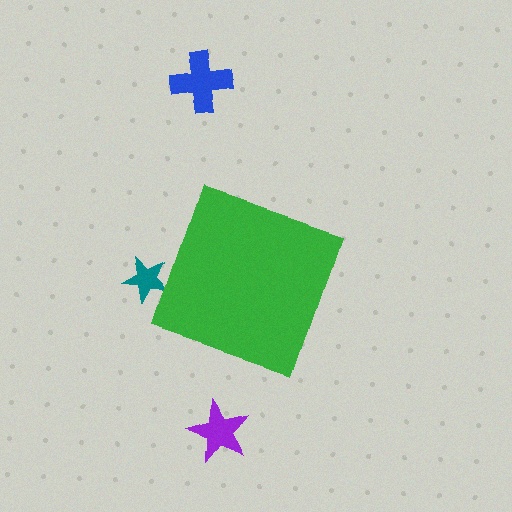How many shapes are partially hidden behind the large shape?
1 shape is partially hidden.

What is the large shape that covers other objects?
A green diamond.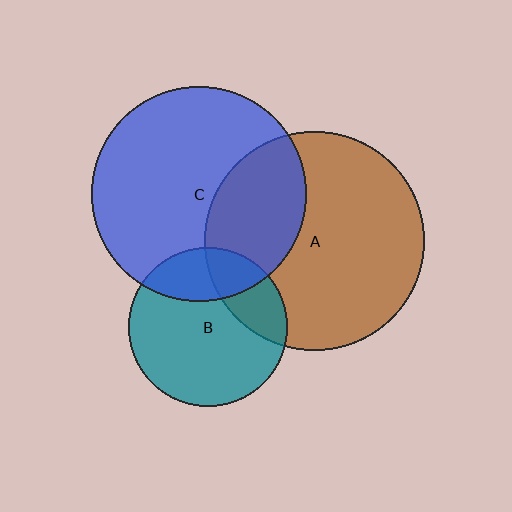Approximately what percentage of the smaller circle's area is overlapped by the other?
Approximately 25%.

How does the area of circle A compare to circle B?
Approximately 1.9 times.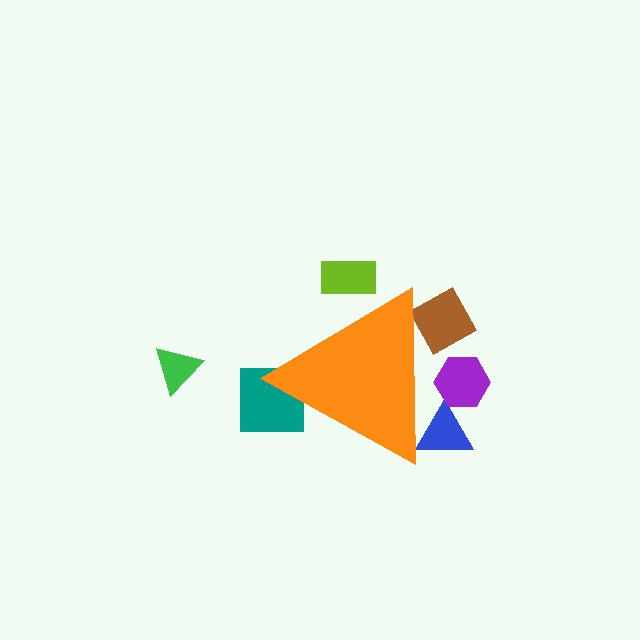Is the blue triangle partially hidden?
Yes, the blue triangle is partially hidden behind the orange triangle.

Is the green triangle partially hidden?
No, the green triangle is fully visible.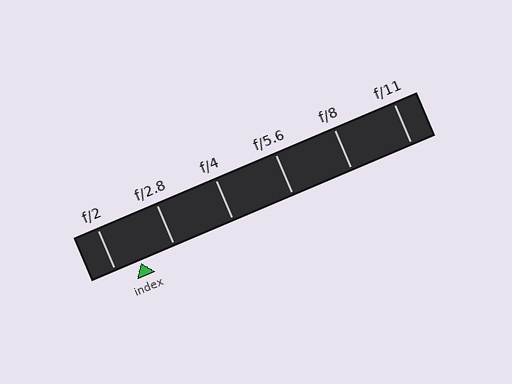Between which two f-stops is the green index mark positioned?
The index mark is between f/2 and f/2.8.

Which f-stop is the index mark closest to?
The index mark is closest to f/2.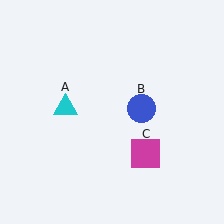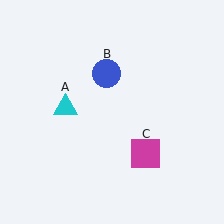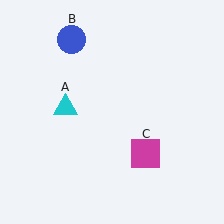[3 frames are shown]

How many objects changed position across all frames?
1 object changed position: blue circle (object B).